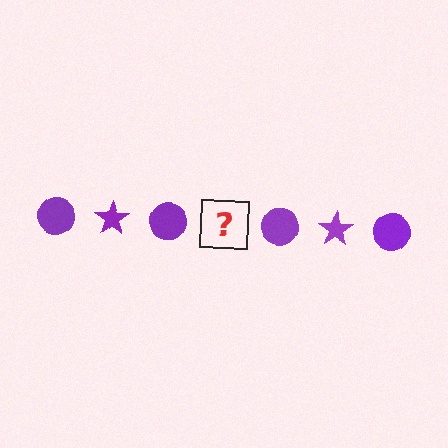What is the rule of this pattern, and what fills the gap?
The rule is that the pattern cycles through circle, star shapes in purple. The gap should be filled with a purple star.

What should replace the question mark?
The question mark should be replaced with a purple star.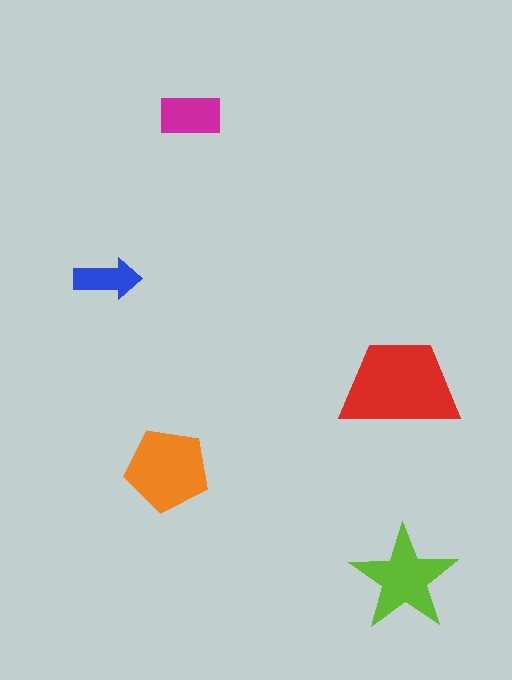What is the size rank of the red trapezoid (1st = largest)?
1st.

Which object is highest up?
The magenta rectangle is topmost.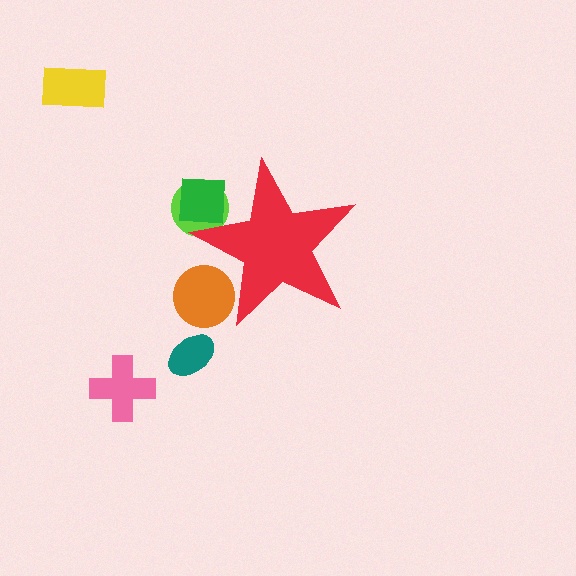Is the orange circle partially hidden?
Yes, the orange circle is partially hidden behind the red star.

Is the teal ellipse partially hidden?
No, the teal ellipse is fully visible.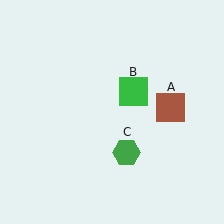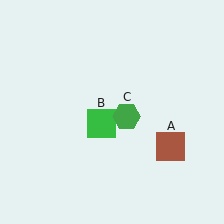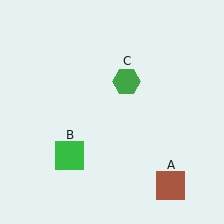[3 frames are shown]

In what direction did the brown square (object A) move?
The brown square (object A) moved down.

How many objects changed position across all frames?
3 objects changed position: brown square (object A), green square (object B), green hexagon (object C).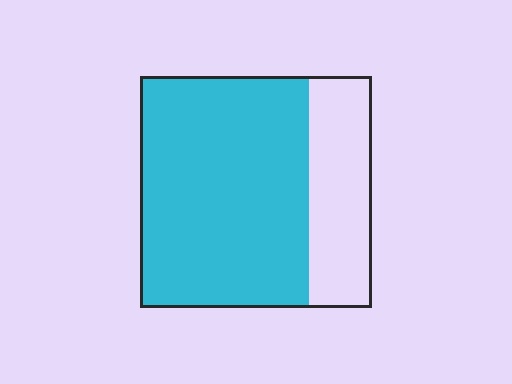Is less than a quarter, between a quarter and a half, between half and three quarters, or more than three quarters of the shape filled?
Between half and three quarters.